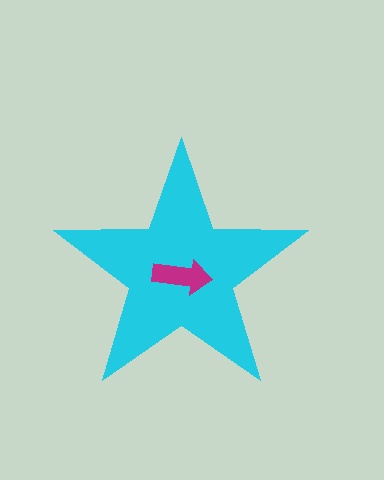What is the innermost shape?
The magenta arrow.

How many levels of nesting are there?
2.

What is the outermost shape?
The cyan star.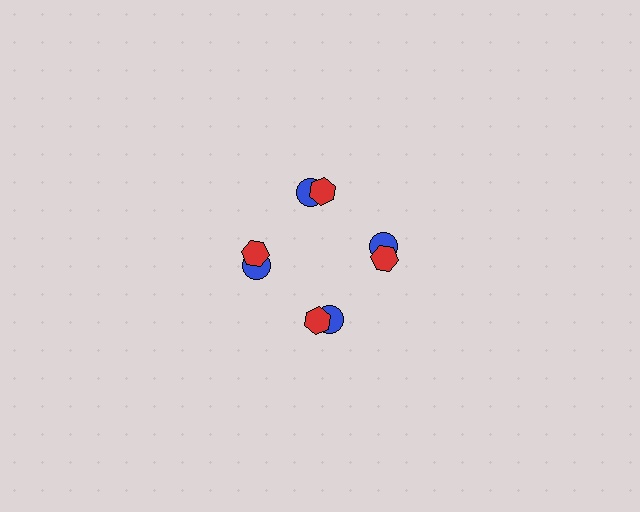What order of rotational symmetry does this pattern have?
This pattern has 4-fold rotational symmetry.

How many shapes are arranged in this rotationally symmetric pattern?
There are 8 shapes, arranged in 4 groups of 2.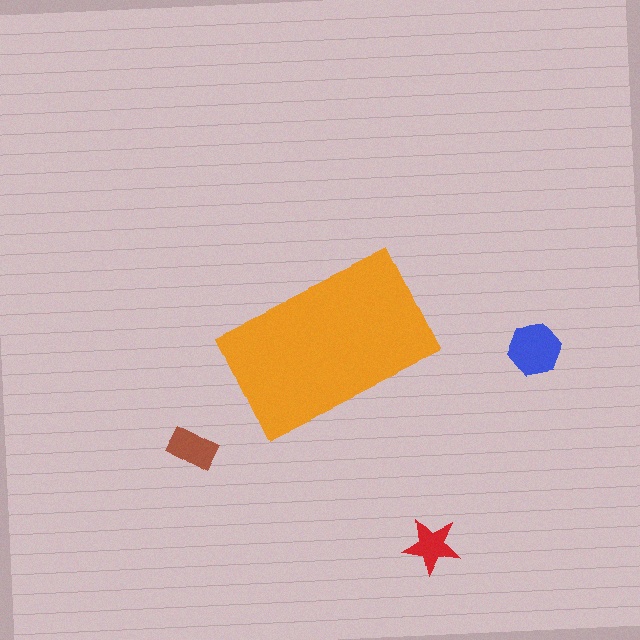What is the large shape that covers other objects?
An orange rectangle.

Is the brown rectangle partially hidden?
No, the brown rectangle is fully visible.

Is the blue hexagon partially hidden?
No, the blue hexagon is fully visible.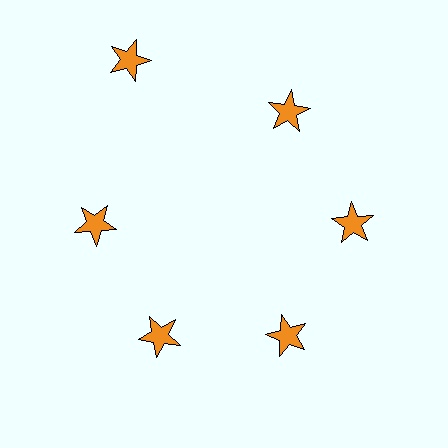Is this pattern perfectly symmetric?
No. The 6 orange stars are arranged in a ring, but one element near the 11 o'clock position is pushed outward from the center, breaking the 6-fold rotational symmetry.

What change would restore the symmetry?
The symmetry would be restored by moving it inward, back onto the ring so that all 6 stars sit at equal angles and equal distance from the center.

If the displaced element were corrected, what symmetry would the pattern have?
It would have 6-fold rotational symmetry — the pattern would map onto itself every 60 degrees.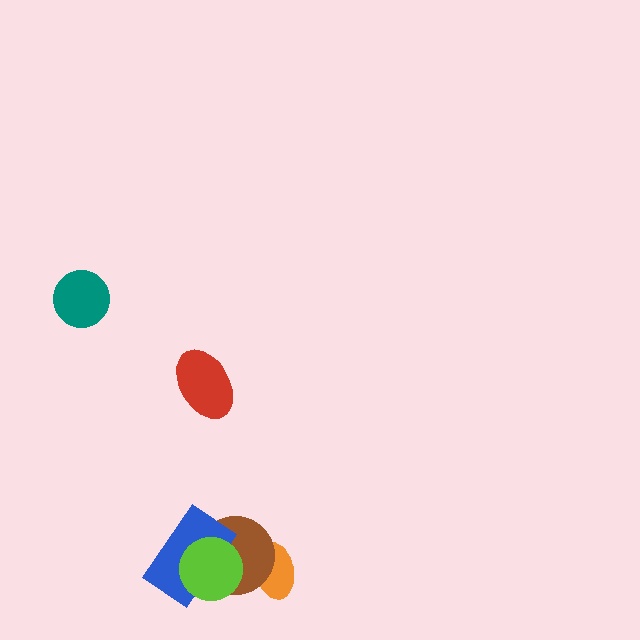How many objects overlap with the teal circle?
0 objects overlap with the teal circle.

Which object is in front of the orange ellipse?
The brown circle is in front of the orange ellipse.